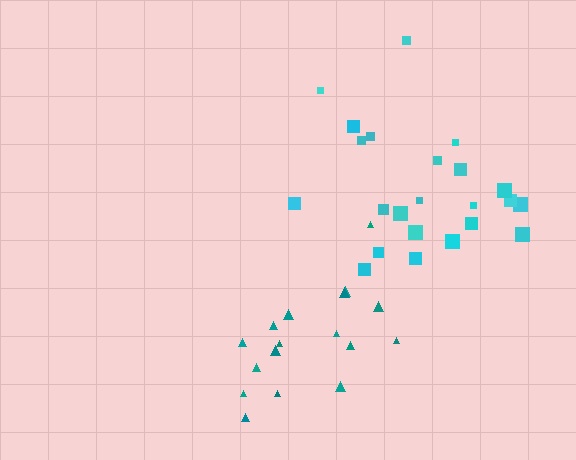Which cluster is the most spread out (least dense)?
Teal.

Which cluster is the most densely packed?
Cyan.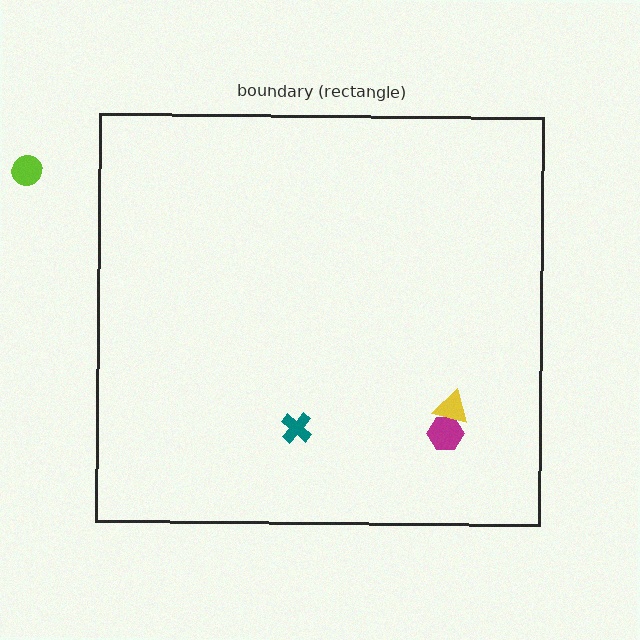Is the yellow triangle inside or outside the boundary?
Inside.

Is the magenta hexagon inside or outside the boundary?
Inside.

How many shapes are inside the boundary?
3 inside, 1 outside.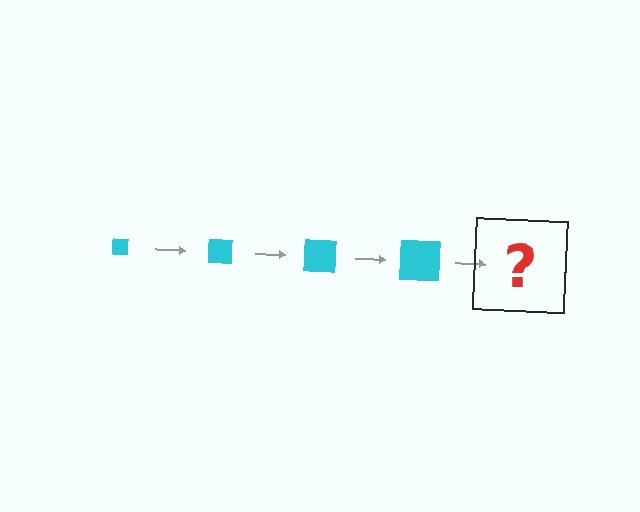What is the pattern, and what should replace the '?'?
The pattern is that the square gets progressively larger each step. The '?' should be a cyan square, larger than the previous one.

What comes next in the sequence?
The next element should be a cyan square, larger than the previous one.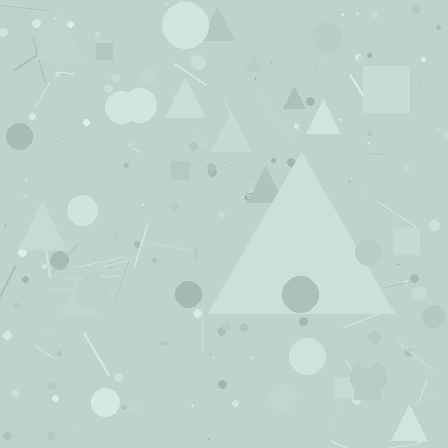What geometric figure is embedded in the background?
A triangle is embedded in the background.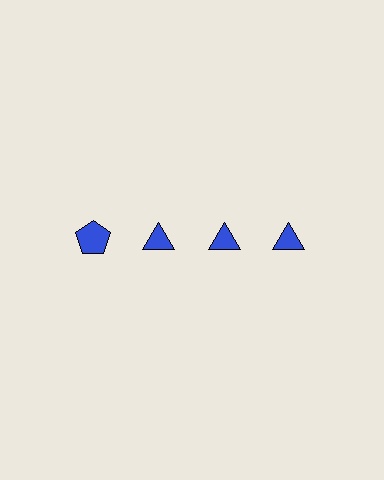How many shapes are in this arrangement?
There are 4 shapes arranged in a grid pattern.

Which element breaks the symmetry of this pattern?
The blue pentagon in the top row, leftmost column breaks the symmetry. All other shapes are blue triangles.